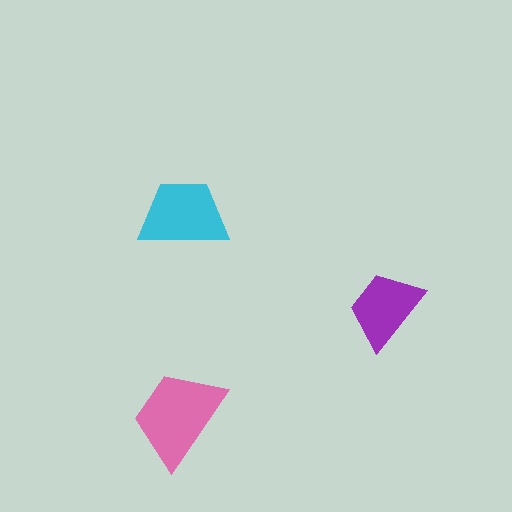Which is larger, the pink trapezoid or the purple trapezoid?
The pink one.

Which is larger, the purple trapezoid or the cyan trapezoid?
The cyan one.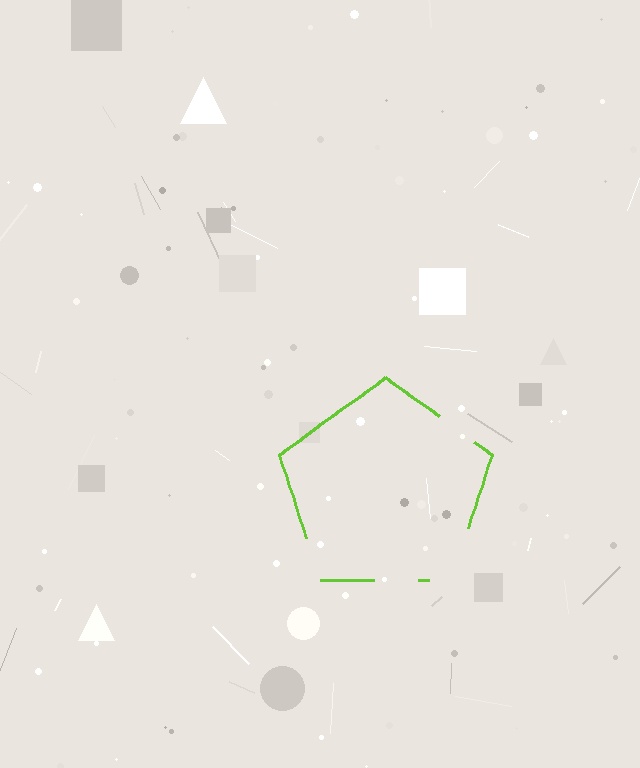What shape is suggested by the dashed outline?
The dashed outline suggests a pentagon.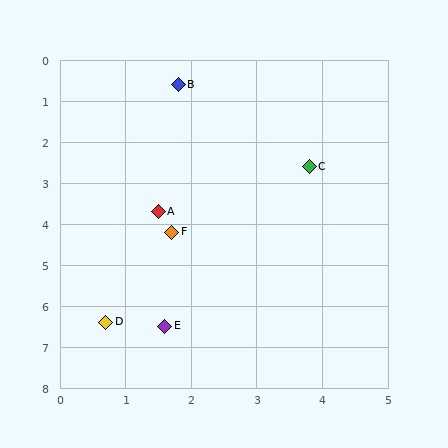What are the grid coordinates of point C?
Point C is at approximately (3.8, 2.6).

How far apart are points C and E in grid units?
Points C and E are about 4.5 grid units apart.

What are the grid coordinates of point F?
Point F is at approximately (1.7, 4.2).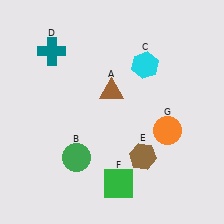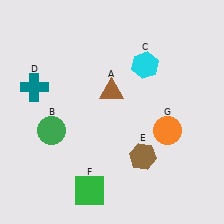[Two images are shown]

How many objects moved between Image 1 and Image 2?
3 objects moved between the two images.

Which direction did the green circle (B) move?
The green circle (B) moved up.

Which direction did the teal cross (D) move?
The teal cross (D) moved down.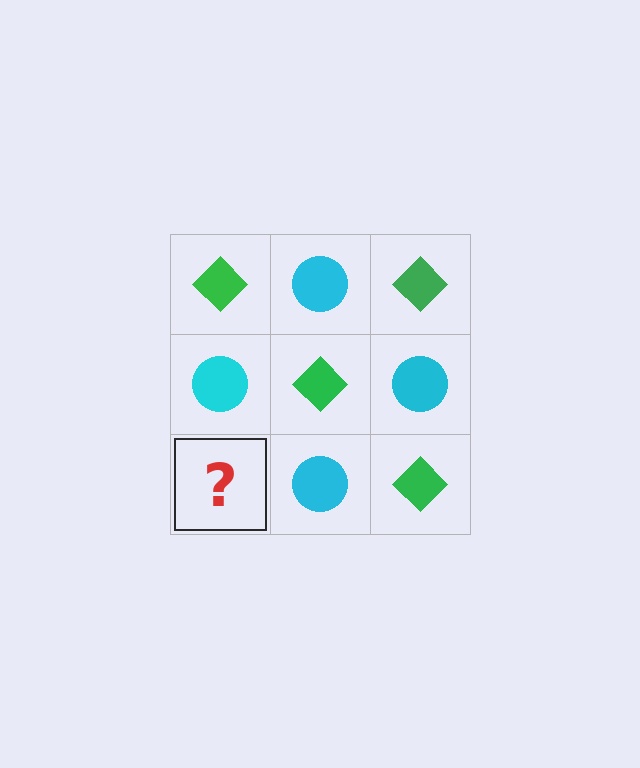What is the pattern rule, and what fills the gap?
The rule is that it alternates green diamond and cyan circle in a checkerboard pattern. The gap should be filled with a green diamond.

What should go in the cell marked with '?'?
The missing cell should contain a green diamond.